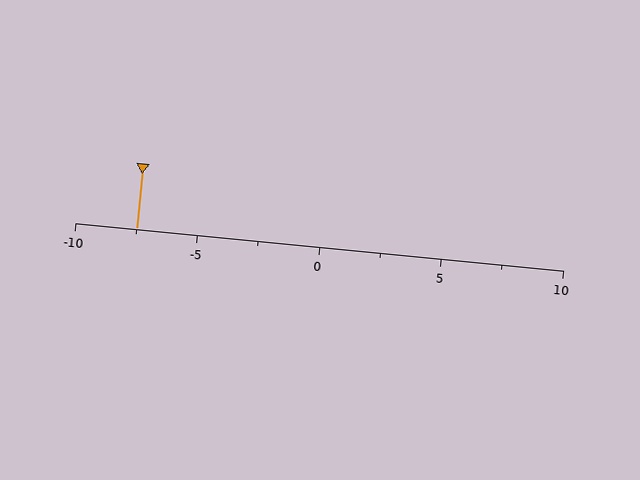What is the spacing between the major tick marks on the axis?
The major ticks are spaced 5 apart.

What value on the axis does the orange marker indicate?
The marker indicates approximately -7.5.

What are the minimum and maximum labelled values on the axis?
The axis runs from -10 to 10.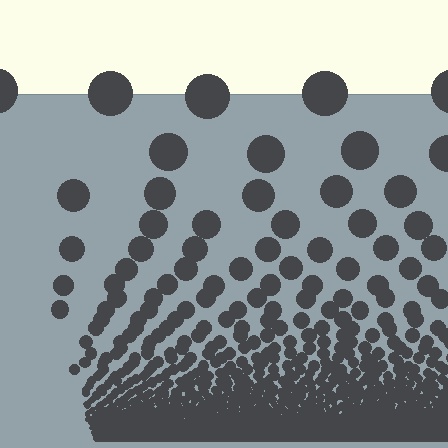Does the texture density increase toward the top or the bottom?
Density increases toward the bottom.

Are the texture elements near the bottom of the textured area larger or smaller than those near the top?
Smaller. The gradient is inverted — elements near the bottom are smaller and denser.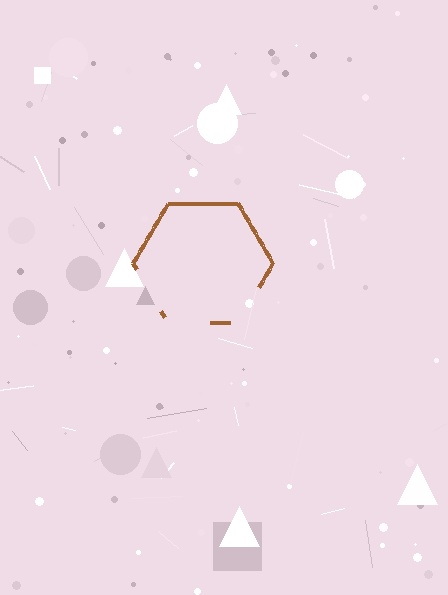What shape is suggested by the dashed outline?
The dashed outline suggests a hexagon.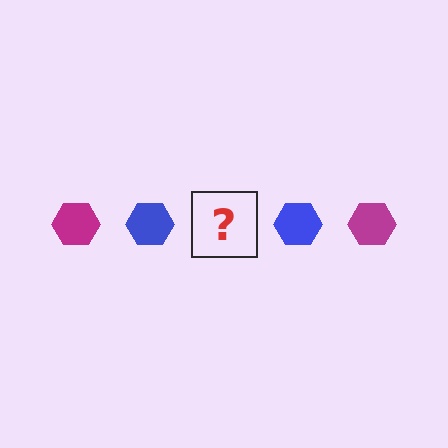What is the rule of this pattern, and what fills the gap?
The rule is that the pattern cycles through magenta, blue hexagons. The gap should be filled with a magenta hexagon.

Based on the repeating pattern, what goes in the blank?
The blank should be a magenta hexagon.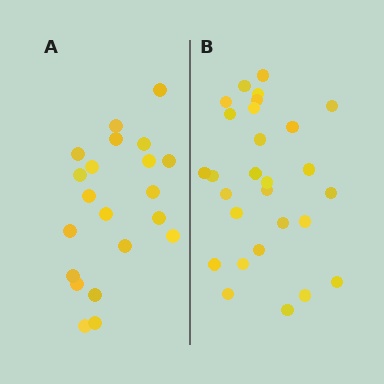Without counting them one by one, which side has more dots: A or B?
Region B (the right region) has more dots.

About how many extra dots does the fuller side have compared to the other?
Region B has roughly 8 or so more dots than region A.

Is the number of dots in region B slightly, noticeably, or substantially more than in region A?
Region B has noticeably more, but not dramatically so. The ratio is roughly 1.3 to 1.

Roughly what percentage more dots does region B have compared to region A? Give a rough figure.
About 35% more.